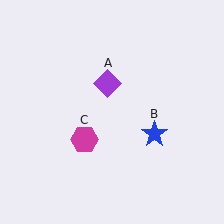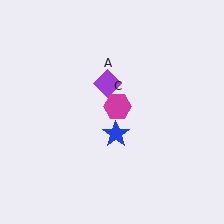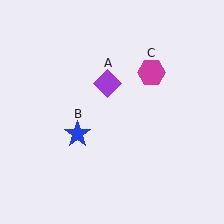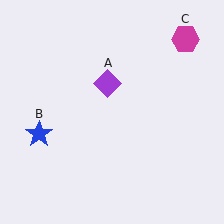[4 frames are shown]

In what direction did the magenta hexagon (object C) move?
The magenta hexagon (object C) moved up and to the right.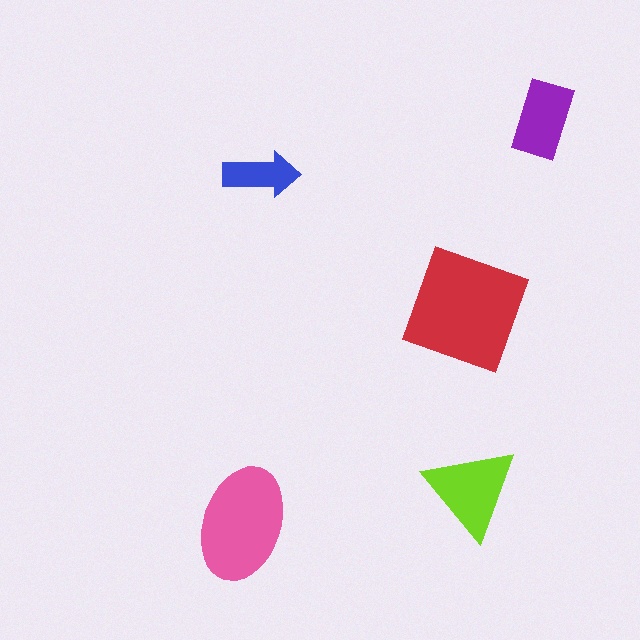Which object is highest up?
The purple rectangle is topmost.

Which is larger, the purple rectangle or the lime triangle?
The lime triangle.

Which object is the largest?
The red square.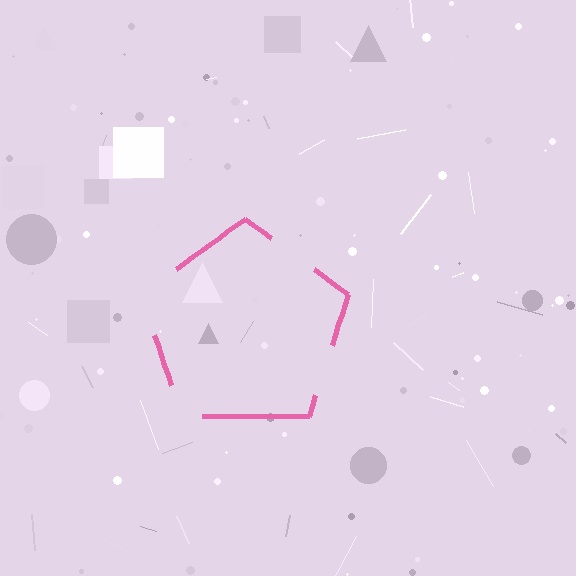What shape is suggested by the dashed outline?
The dashed outline suggests a pentagon.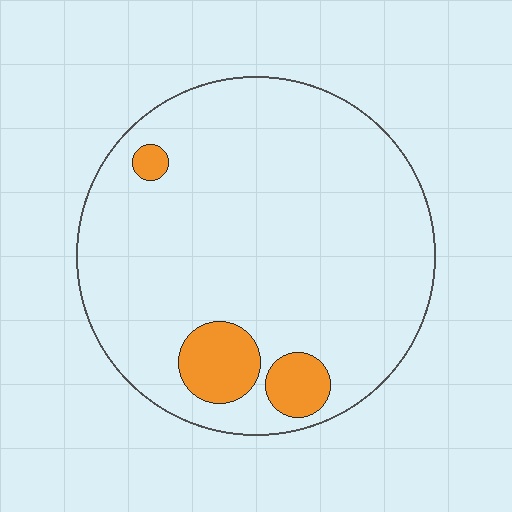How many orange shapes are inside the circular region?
3.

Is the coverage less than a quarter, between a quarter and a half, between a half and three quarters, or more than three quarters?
Less than a quarter.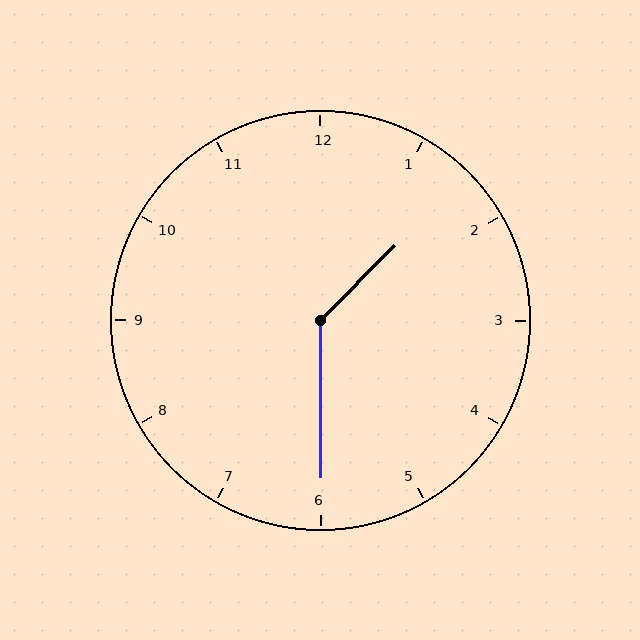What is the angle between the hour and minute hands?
Approximately 135 degrees.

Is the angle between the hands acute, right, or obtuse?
It is obtuse.